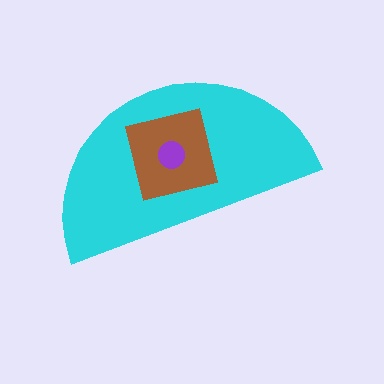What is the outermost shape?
The cyan semicircle.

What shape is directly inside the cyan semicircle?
The brown square.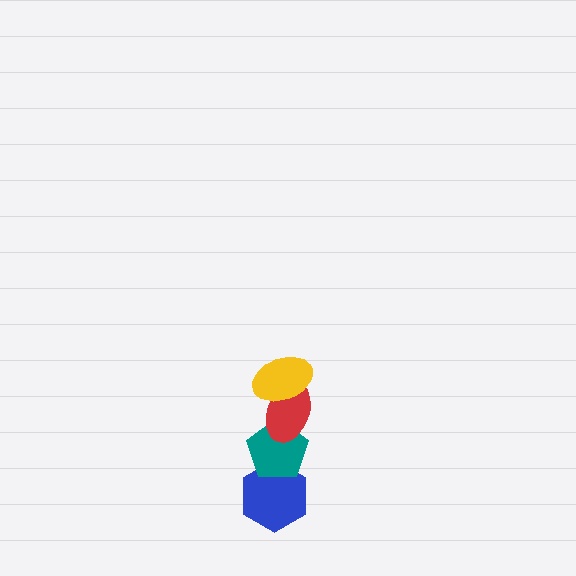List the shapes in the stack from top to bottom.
From top to bottom: the yellow ellipse, the red ellipse, the teal pentagon, the blue hexagon.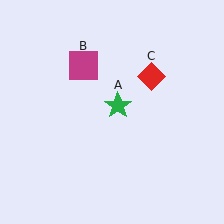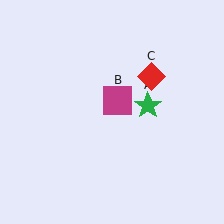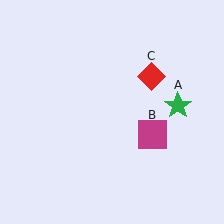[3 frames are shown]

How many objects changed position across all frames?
2 objects changed position: green star (object A), magenta square (object B).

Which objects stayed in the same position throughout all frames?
Red diamond (object C) remained stationary.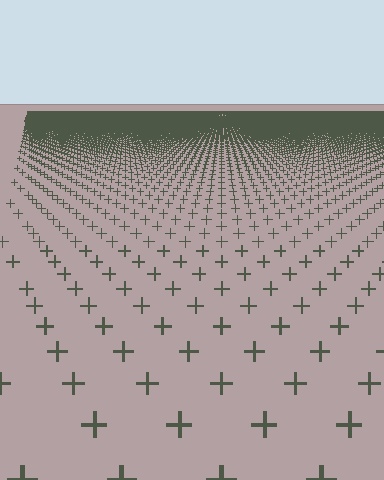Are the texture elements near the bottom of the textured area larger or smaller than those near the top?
Larger. Near the bottom, elements are closer to the viewer and appear at a bigger on-screen size.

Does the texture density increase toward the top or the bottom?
Density increases toward the top.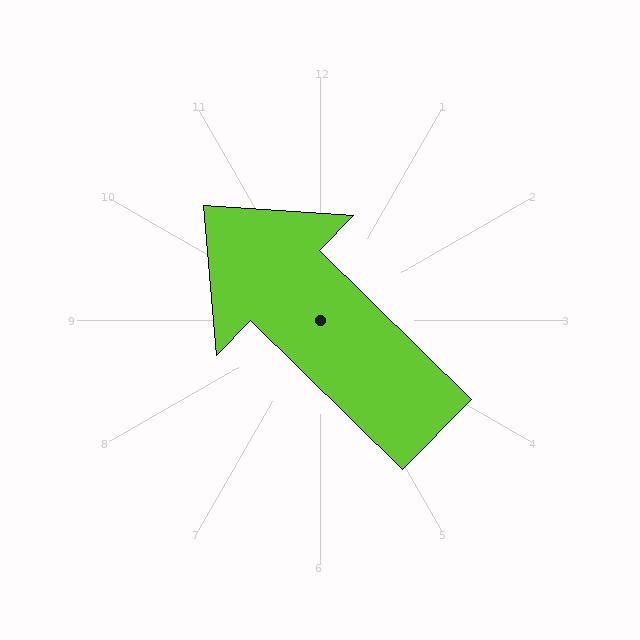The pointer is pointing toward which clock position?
Roughly 10 o'clock.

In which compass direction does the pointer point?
Northwest.